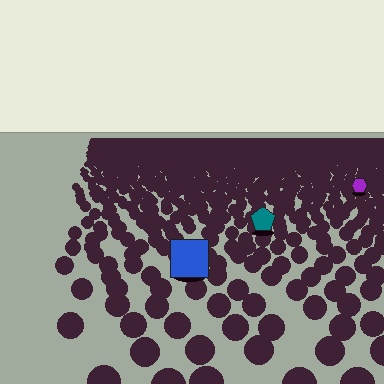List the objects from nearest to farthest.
From nearest to farthest: the blue square, the teal pentagon, the purple hexagon.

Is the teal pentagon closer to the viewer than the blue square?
No. The blue square is closer — you can tell from the texture gradient: the ground texture is coarser near it.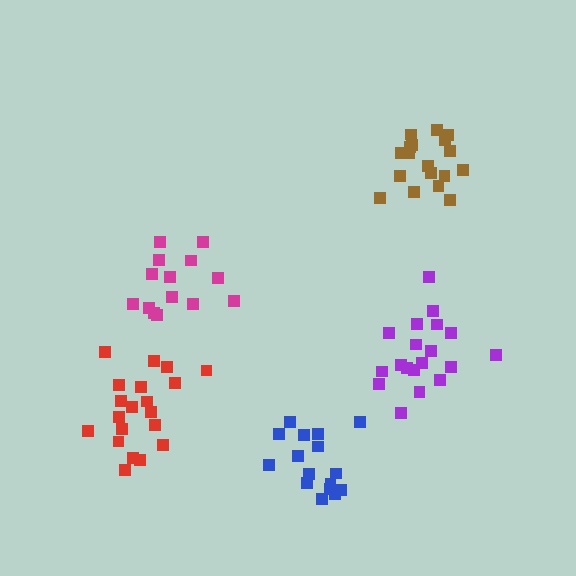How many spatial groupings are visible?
There are 5 spatial groupings.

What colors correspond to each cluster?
The clusters are colored: brown, magenta, blue, purple, red.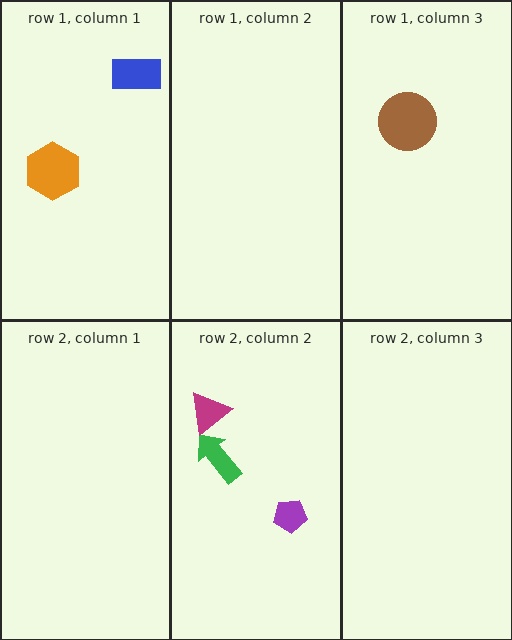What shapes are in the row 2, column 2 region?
The green arrow, the magenta triangle, the purple pentagon.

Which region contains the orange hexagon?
The row 1, column 1 region.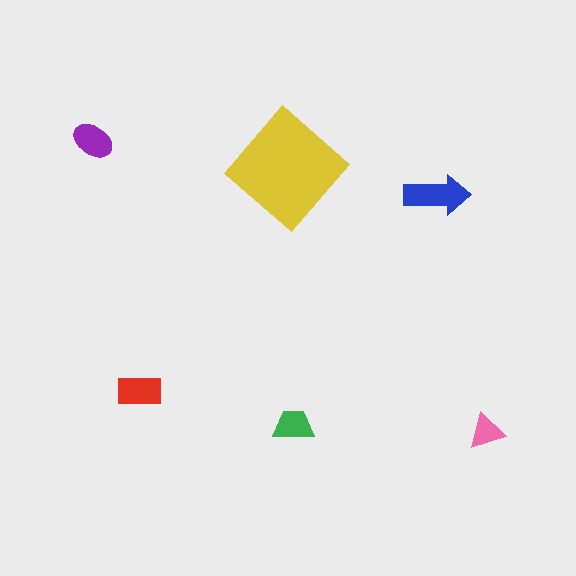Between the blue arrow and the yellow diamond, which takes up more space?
The yellow diamond.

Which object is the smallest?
The pink triangle.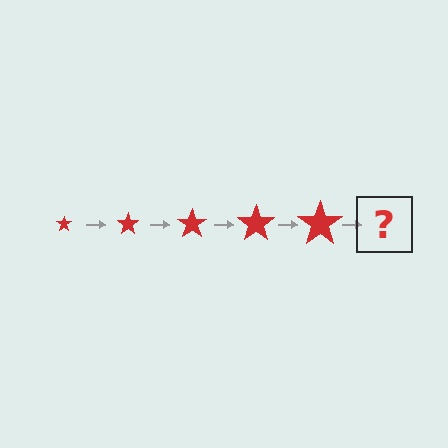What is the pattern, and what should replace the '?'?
The pattern is that the star gets progressively larger each step. The '?' should be a red star, larger than the previous one.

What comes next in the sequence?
The next element should be a red star, larger than the previous one.